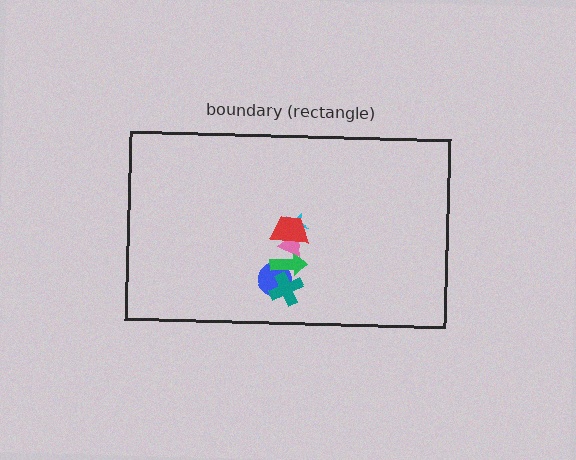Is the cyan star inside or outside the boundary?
Inside.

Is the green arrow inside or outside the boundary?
Inside.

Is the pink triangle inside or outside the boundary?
Inside.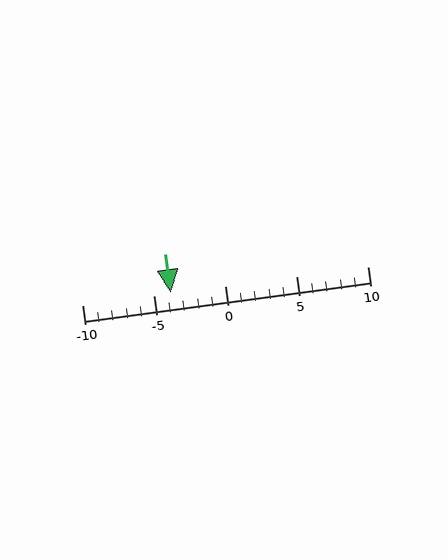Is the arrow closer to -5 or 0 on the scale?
The arrow is closer to -5.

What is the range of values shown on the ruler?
The ruler shows values from -10 to 10.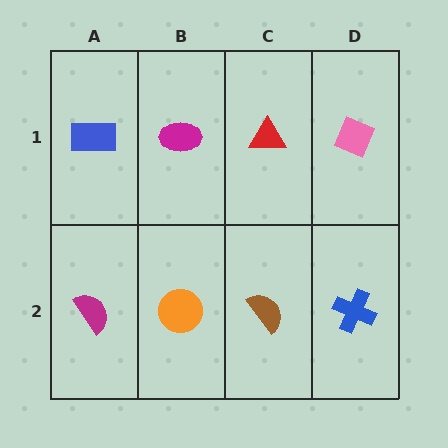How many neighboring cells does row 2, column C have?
3.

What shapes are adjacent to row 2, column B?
A magenta ellipse (row 1, column B), a magenta semicircle (row 2, column A), a brown semicircle (row 2, column C).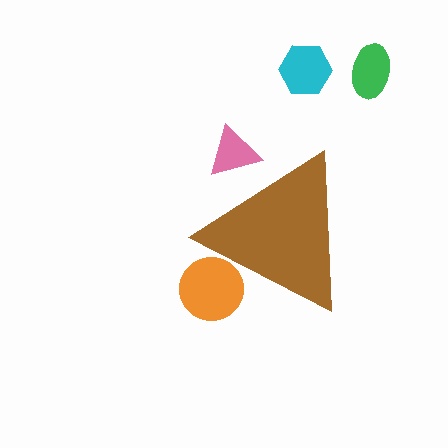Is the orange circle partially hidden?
Yes, the orange circle is partially hidden behind the brown triangle.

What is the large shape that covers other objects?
A brown triangle.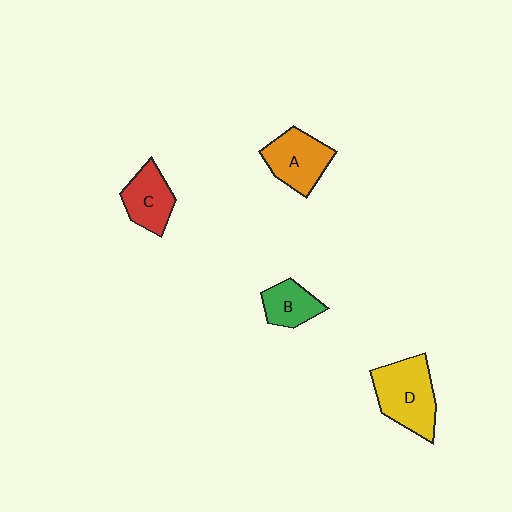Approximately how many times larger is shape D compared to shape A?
Approximately 1.2 times.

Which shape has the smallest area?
Shape B (green).